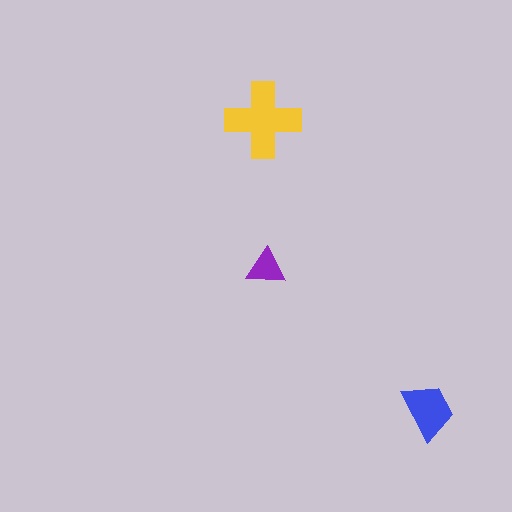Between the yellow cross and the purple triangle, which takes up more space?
The yellow cross.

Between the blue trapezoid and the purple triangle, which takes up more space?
The blue trapezoid.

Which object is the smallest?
The purple triangle.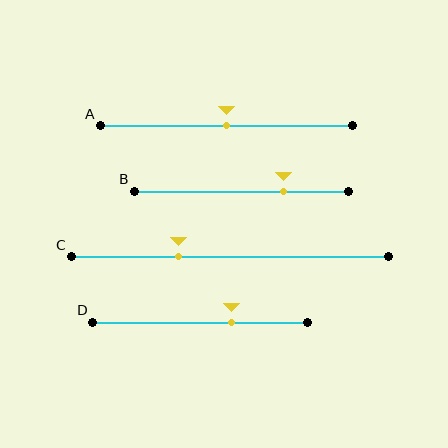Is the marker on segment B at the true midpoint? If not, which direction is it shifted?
No, the marker on segment B is shifted to the right by about 20% of the segment length.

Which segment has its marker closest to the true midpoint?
Segment A has its marker closest to the true midpoint.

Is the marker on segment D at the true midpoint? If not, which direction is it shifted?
No, the marker on segment D is shifted to the right by about 15% of the segment length.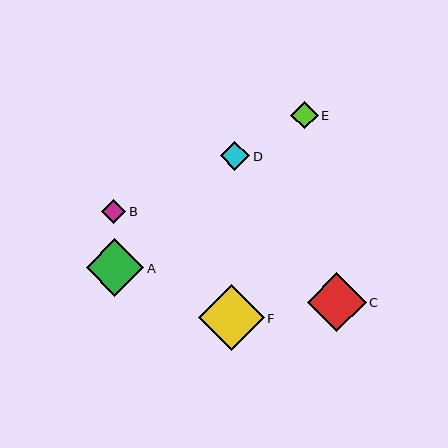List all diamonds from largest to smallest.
From largest to smallest: F, C, A, D, E, B.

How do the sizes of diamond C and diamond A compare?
Diamond C and diamond A are approximately the same size.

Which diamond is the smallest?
Diamond B is the smallest with a size of approximately 24 pixels.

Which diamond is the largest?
Diamond F is the largest with a size of approximately 66 pixels.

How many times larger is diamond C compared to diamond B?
Diamond C is approximately 2.4 times the size of diamond B.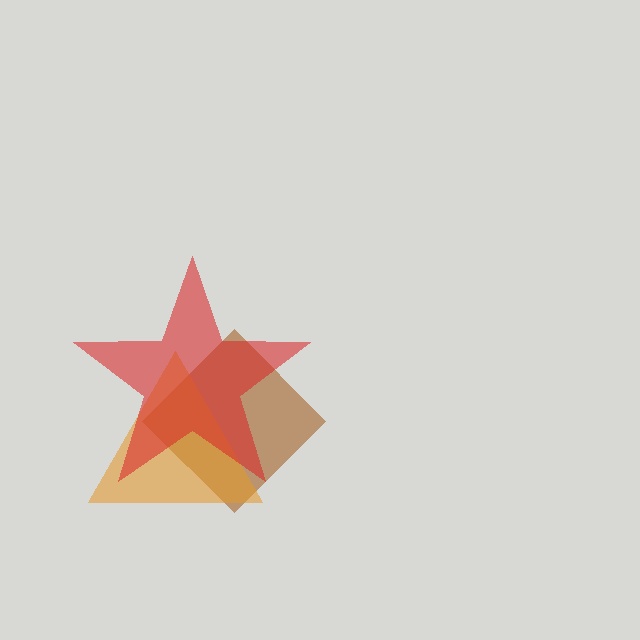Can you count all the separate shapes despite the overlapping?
Yes, there are 3 separate shapes.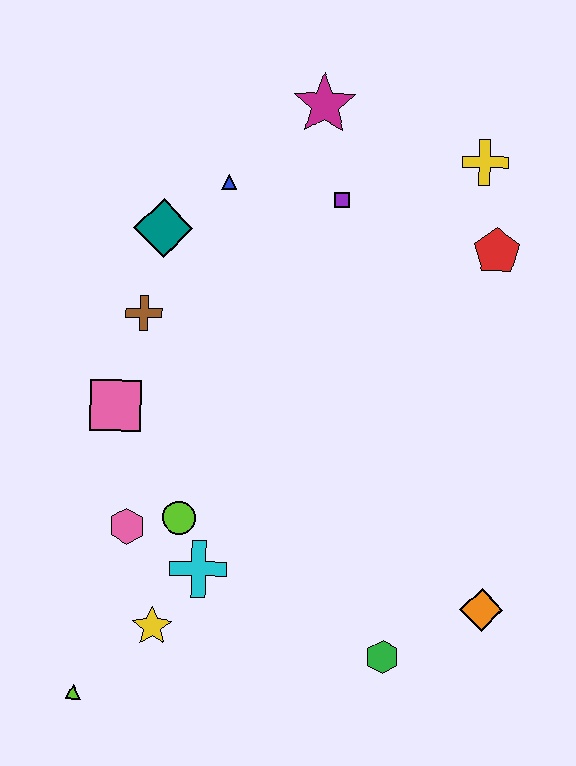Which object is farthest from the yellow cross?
The lime triangle is farthest from the yellow cross.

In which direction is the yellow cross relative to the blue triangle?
The yellow cross is to the right of the blue triangle.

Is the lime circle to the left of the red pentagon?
Yes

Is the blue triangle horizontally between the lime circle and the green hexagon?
Yes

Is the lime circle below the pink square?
Yes